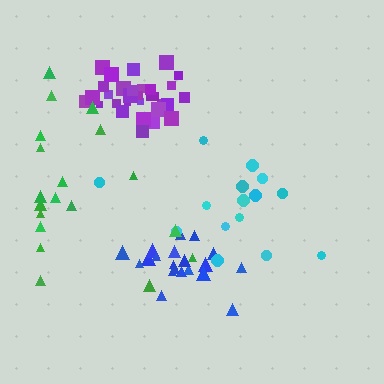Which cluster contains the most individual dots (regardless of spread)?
Purple (31).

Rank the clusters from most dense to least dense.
purple, blue, cyan, green.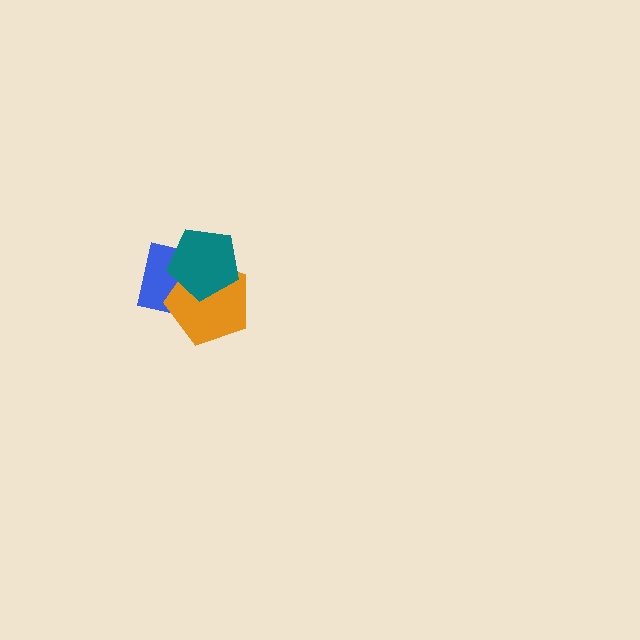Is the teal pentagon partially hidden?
No, no other shape covers it.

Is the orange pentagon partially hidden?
Yes, it is partially covered by another shape.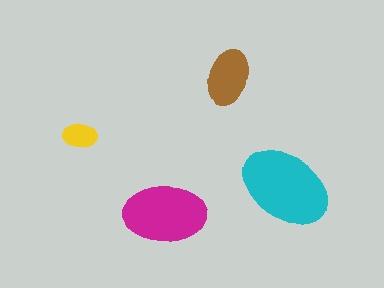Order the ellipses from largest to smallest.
the cyan one, the magenta one, the brown one, the yellow one.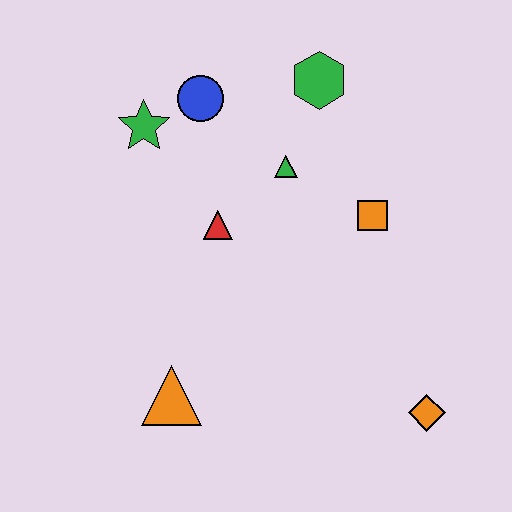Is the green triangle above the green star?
No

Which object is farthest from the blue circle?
The orange diamond is farthest from the blue circle.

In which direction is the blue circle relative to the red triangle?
The blue circle is above the red triangle.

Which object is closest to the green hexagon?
The green triangle is closest to the green hexagon.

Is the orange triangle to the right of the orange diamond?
No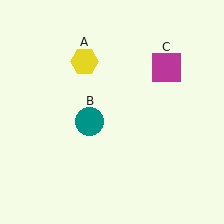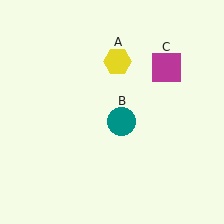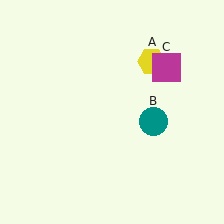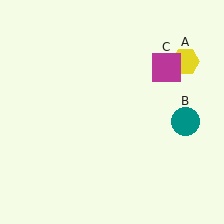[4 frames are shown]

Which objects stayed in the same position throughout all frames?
Magenta square (object C) remained stationary.